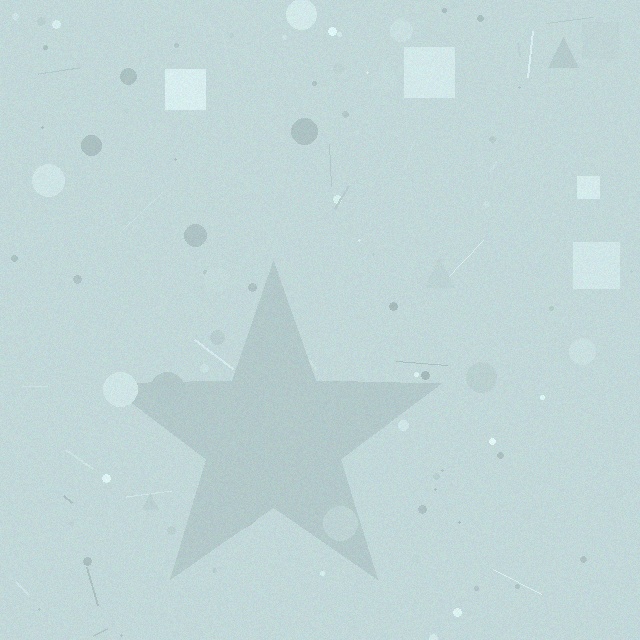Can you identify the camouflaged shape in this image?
The camouflaged shape is a star.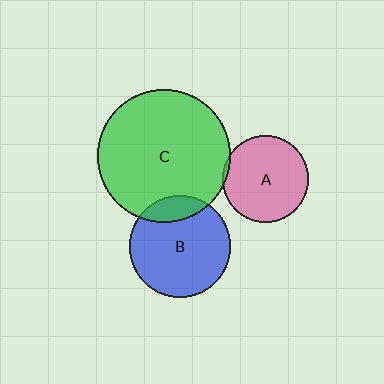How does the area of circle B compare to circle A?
Approximately 1.4 times.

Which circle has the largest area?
Circle C (green).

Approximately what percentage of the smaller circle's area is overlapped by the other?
Approximately 5%.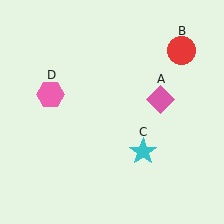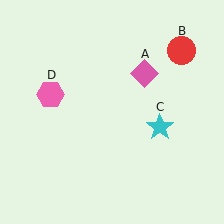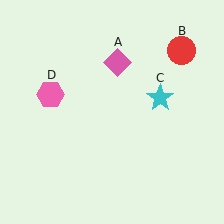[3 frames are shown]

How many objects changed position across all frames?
2 objects changed position: pink diamond (object A), cyan star (object C).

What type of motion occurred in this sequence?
The pink diamond (object A), cyan star (object C) rotated counterclockwise around the center of the scene.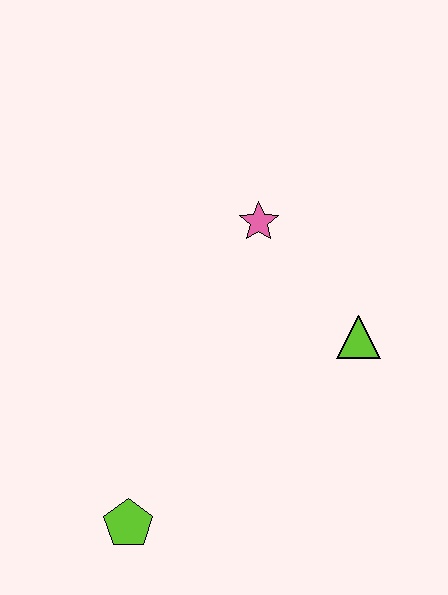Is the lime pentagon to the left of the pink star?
Yes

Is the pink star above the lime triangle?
Yes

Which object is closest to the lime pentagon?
The lime triangle is closest to the lime pentagon.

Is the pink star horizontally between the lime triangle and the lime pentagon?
Yes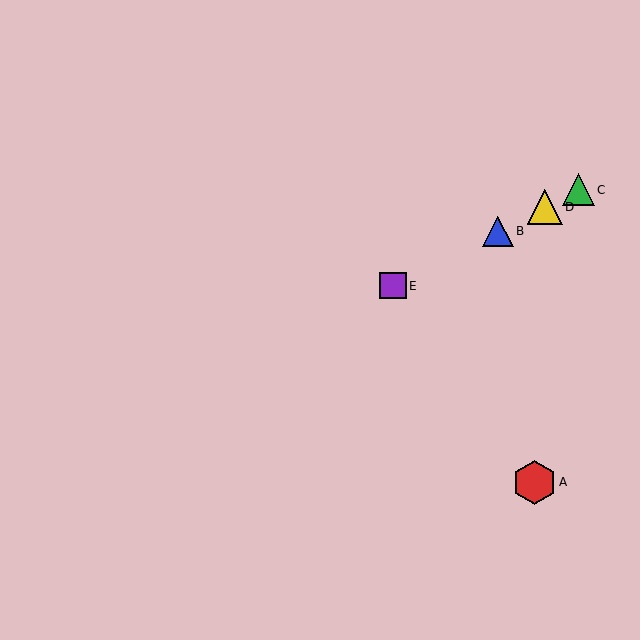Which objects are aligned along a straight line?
Objects B, C, D, E are aligned along a straight line.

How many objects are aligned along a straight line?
4 objects (B, C, D, E) are aligned along a straight line.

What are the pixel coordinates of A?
Object A is at (535, 482).